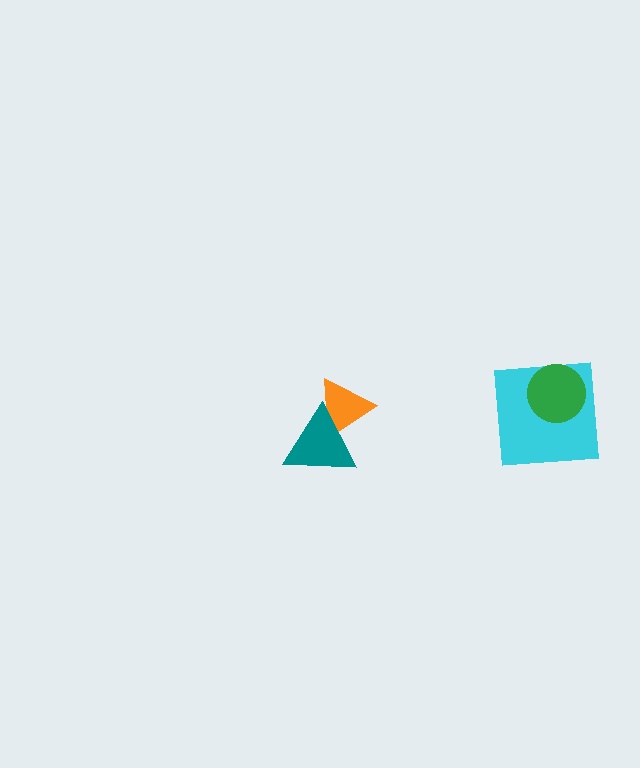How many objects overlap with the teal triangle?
1 object overlaps with the teal triangle.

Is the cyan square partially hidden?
Yes, it is partially covered by another shape.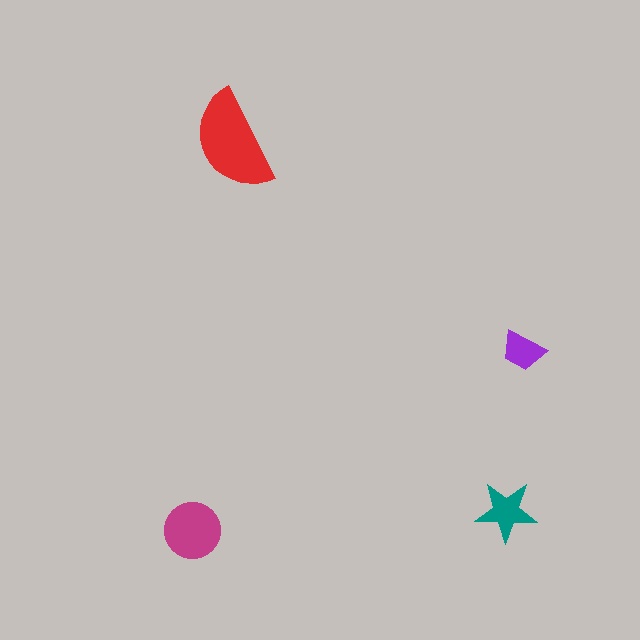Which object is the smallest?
The purple trapezoid.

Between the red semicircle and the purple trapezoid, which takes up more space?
The red semicircle.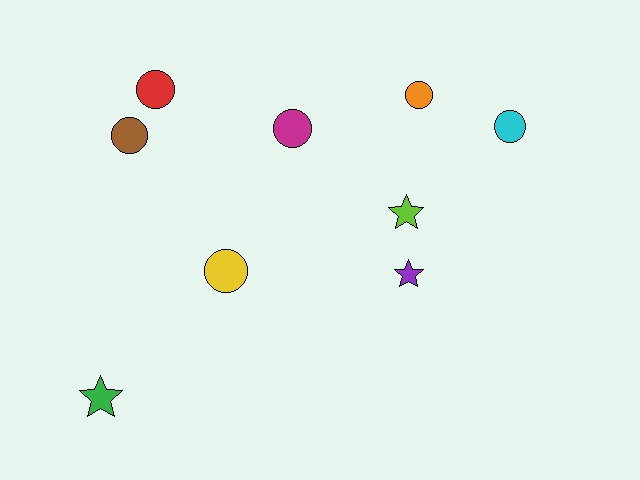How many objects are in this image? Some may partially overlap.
There are 9 objects.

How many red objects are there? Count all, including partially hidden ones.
There is 1 red object.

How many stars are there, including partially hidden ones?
There are 3 stars.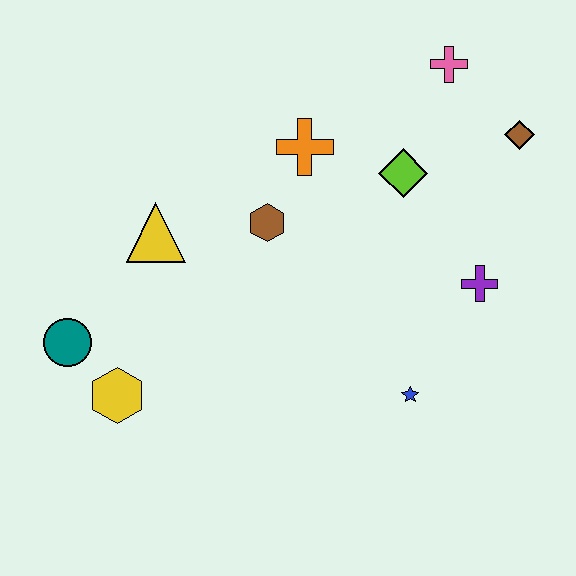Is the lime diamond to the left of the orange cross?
No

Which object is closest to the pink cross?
The brown diamond is closest to the pink cross.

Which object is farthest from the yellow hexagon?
The brown diamond is farthest from the yellow hexagon.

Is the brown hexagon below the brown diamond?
Yes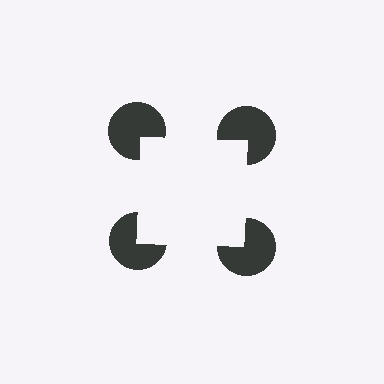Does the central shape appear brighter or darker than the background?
It typically appears slightly brighter than the background, even though no actual brightness change is drawn.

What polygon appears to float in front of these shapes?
An illusory square — its edges are inferred from the aligned wedge cuts in the pac-man discs, not physically drawn.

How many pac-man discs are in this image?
There are 4 — one at each vertex of the illusory square.